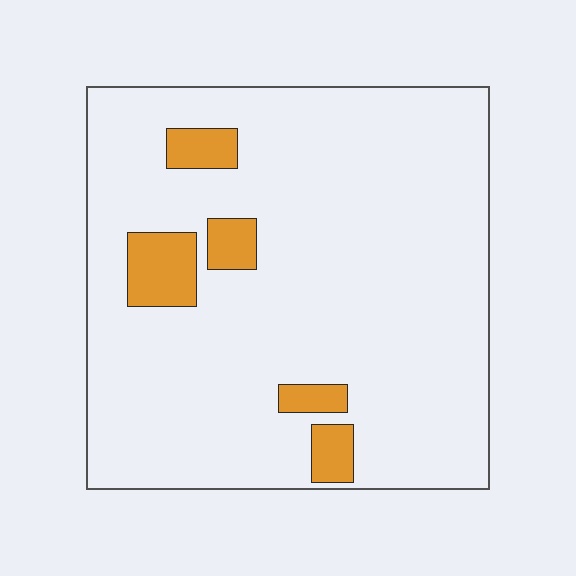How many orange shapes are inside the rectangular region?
5.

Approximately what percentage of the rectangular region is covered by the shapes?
Approximately 10%.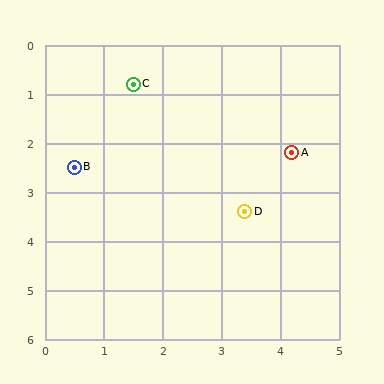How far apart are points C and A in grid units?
Points C and A are about 3.0 grid units apart.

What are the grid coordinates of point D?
Point D is at approximately (3.4, 3.4).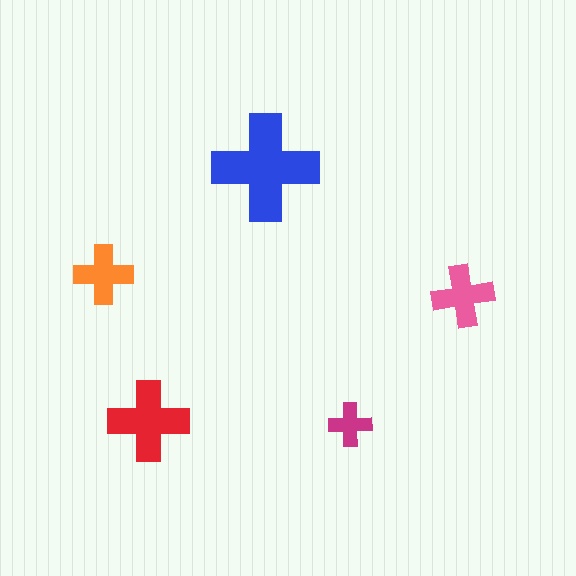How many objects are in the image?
There are 5 objects in the image.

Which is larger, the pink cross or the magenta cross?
The pink one.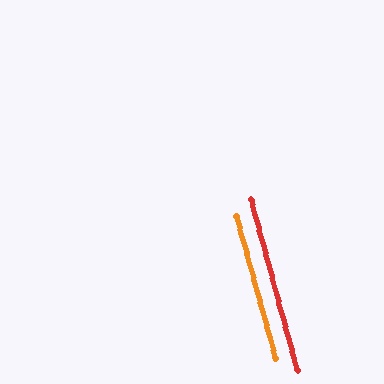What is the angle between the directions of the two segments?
Approximately 0 degrees.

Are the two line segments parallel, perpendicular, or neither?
Parallel — their directions differ by only 0.0°.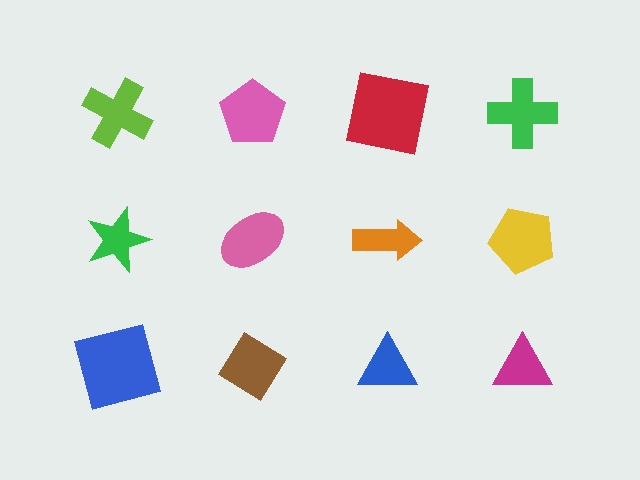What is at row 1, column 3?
A red square.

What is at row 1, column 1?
A lime cross.